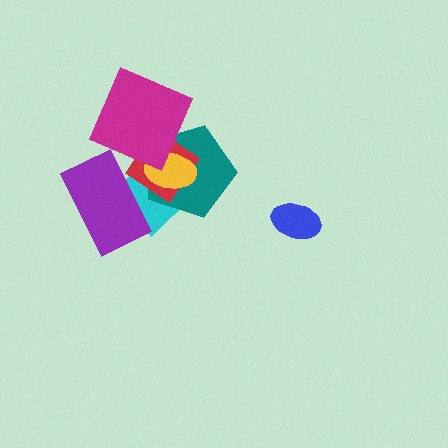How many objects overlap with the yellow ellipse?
3 objects overlap with the yellow ellipse.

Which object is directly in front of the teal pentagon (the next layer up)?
The red diamond is directly in front of the teal pentagon.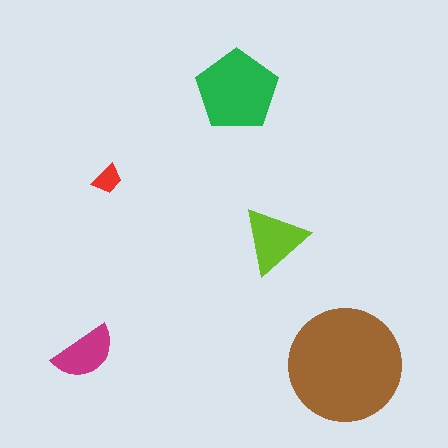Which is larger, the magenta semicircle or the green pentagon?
The green pentagon.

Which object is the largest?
The brown circle.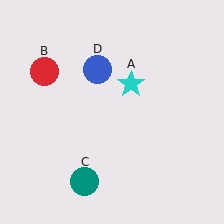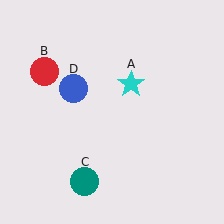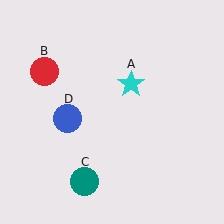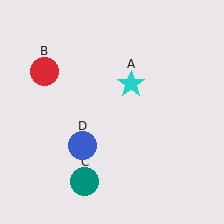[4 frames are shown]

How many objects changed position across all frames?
1 object changed position: blue circle (object D).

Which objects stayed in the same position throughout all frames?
Cyan star (object A) and red circle (object B) and teal circle (object C) remained stationary.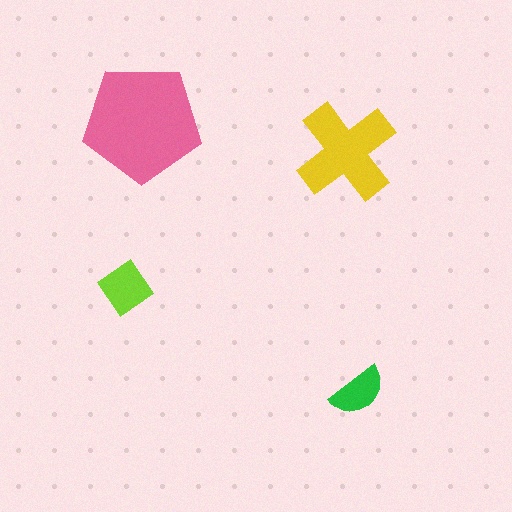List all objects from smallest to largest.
The green semicircle, the lime diamond, the yellow cross, the pink pentagon.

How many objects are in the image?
There are 4 objects in the image.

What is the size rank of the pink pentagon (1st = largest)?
1st.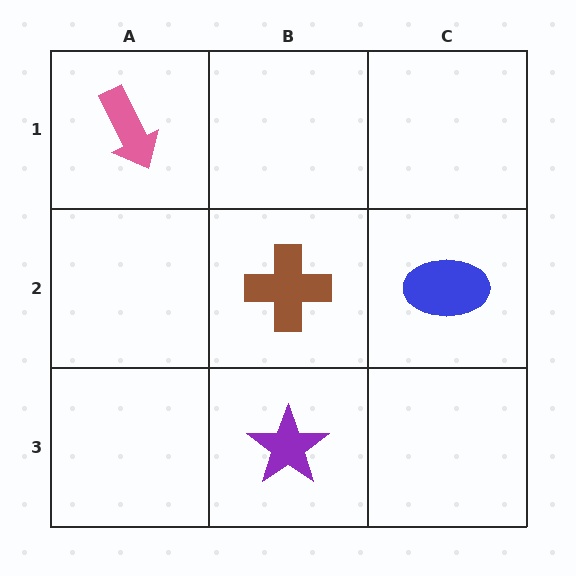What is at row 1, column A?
A pink arrow.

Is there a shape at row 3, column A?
No, that cell is empty.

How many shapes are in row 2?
2 shapes.